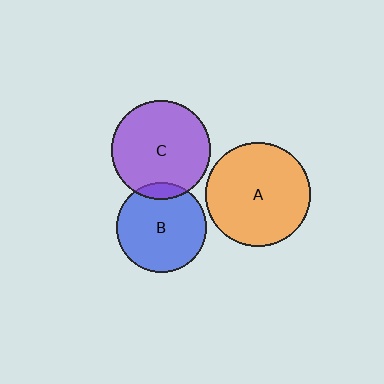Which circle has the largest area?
Circle A (orange).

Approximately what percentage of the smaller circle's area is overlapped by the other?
Approximately 10%.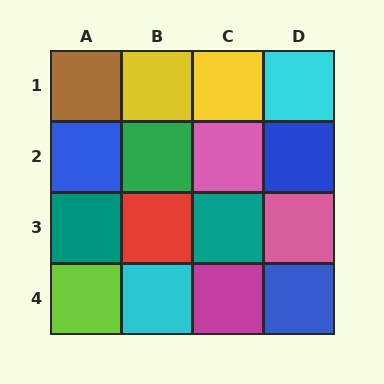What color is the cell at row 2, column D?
Blue.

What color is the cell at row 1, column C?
Yellow.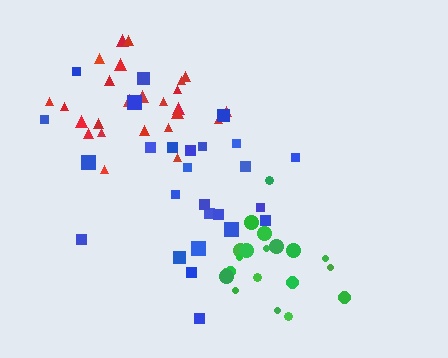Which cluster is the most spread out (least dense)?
Blue.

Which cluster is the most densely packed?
Green.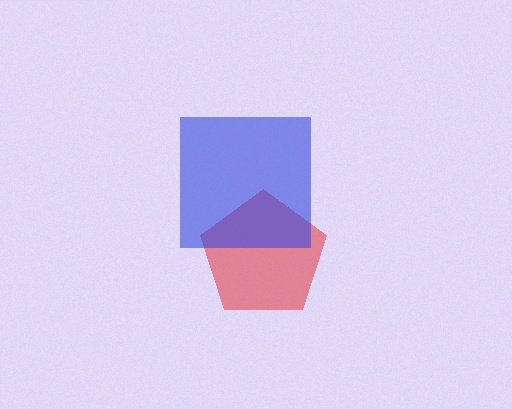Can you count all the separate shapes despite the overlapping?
Yes, there are 2 separate shapes.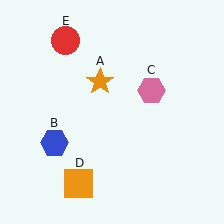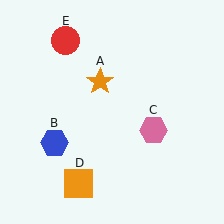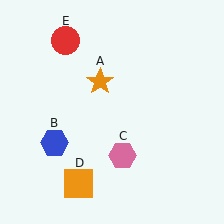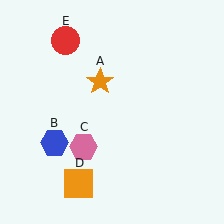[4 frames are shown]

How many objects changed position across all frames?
1 object changed position: pink hexagon (object C).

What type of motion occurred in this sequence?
The pink hexagon (object C) rotated clockwise around the center of the scene.